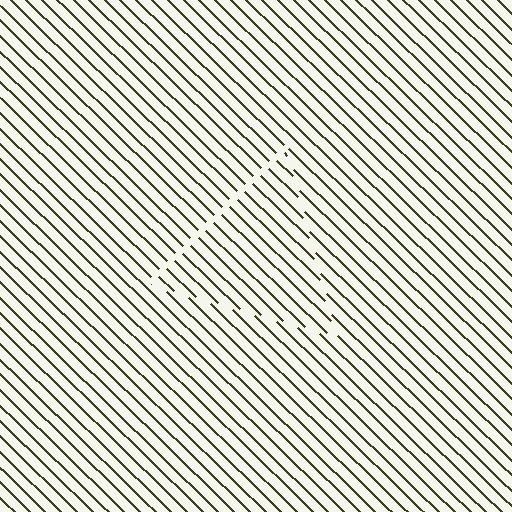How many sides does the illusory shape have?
3 sides — the line-ends trace a triangle.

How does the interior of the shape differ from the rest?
The interior of the shape contains the same grating, shifted by half a period — the contour is defined by the phase discontinuity where line-ends from the inner and outer gratings abut.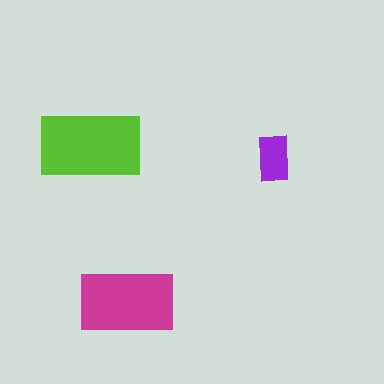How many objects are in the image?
There are 3 objects in the image.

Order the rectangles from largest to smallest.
the lime one, the magenta one, the purple one.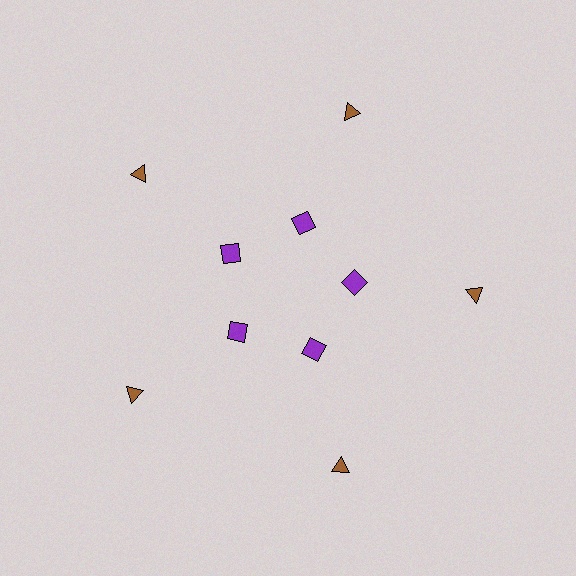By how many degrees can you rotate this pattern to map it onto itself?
The pattern maps onto itself every 72 degrees of rotation.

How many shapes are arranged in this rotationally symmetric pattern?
There are 10 shapes, arranged in 5 groups of 2.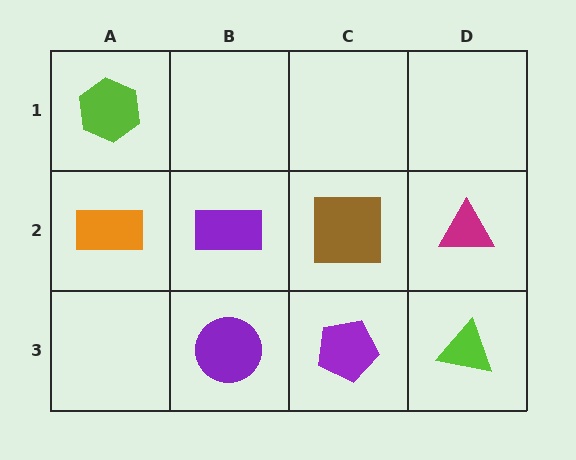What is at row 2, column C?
A brown square.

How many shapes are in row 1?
1 shape.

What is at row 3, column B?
A purple circle.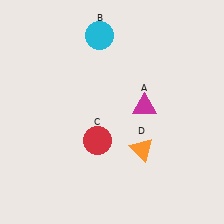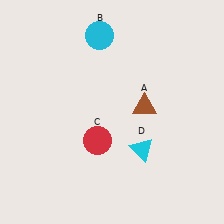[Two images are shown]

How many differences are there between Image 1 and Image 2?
There are 2 differences between the two images.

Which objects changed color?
A changed from magenta to brown. D changed from orange to cyan.